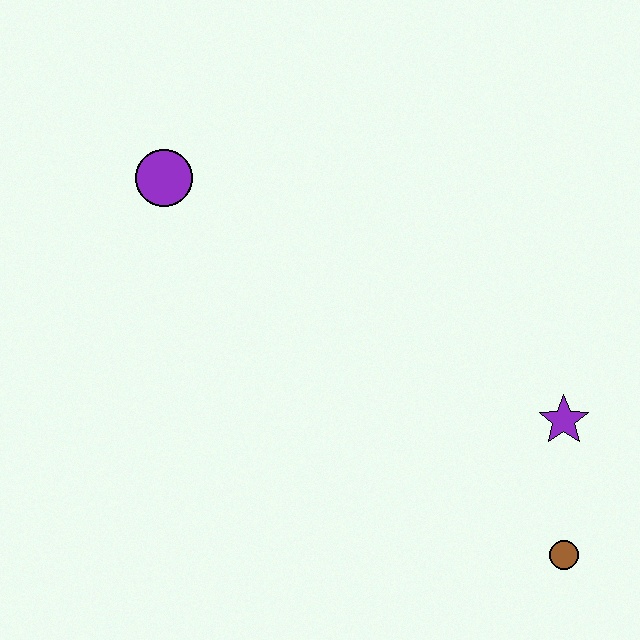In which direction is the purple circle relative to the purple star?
The purple circle is to the left of the purple star.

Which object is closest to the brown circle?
The purple star is closest to the brown circle.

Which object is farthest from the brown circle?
The purple circle is farthest from the brown circle.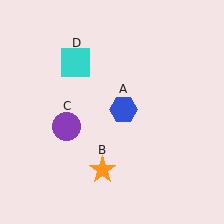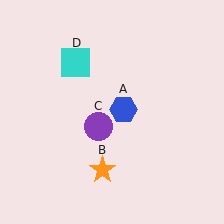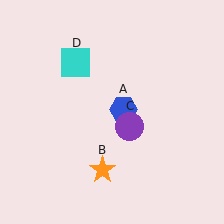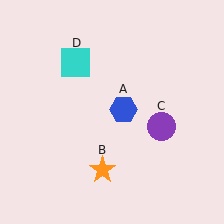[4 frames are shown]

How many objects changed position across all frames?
1 object changed position: purple circle (object C).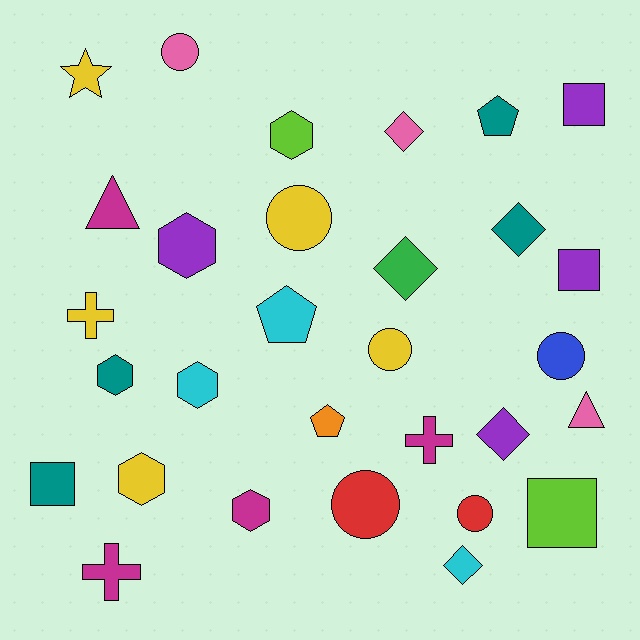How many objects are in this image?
There are 30 objects.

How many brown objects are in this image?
There are no brown objects.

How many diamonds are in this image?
There are 5 diamonds.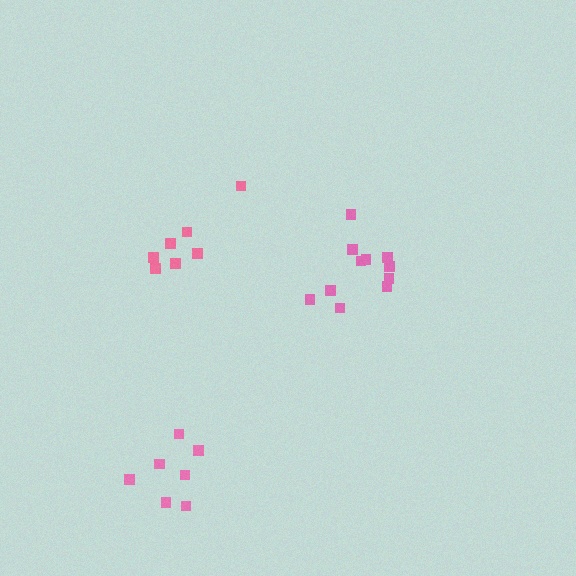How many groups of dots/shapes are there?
There are 3 groups.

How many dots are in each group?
Group 1: 7 dots, Group 2: 7 dots, Group 3: 11 dots (25 total).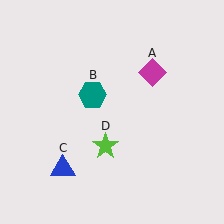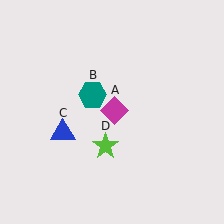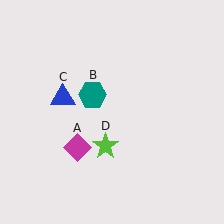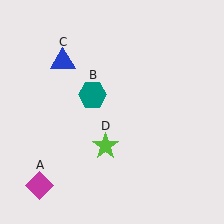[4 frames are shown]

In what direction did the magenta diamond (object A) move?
The magenta diamond (object A) moved down and to the left.